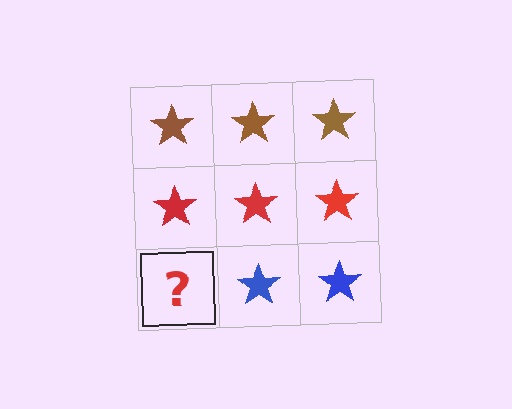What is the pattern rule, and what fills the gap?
The rule is that each row has a consistent color. The gap should be filled with a blue star.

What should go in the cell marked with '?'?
The missing cell should contain a blue star.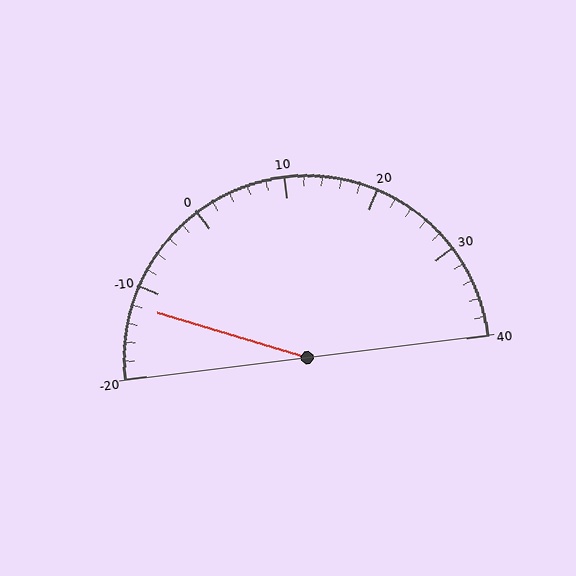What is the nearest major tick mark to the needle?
The nearest major tick mark is -10.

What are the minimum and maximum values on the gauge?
The gauge ranges from -20 to 40.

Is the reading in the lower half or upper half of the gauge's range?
The reading is in the lower half of the range (-20 to 40).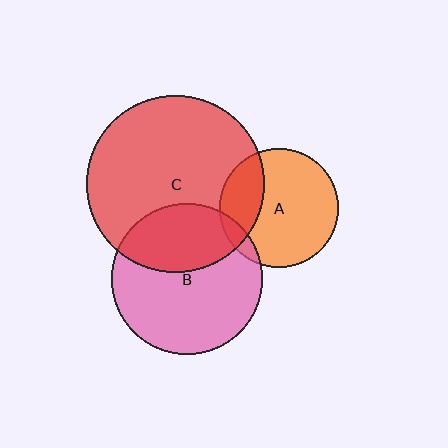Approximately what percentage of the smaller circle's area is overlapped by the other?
Approximately 5%.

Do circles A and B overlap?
Yes.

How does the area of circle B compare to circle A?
Approximately 1.6 times.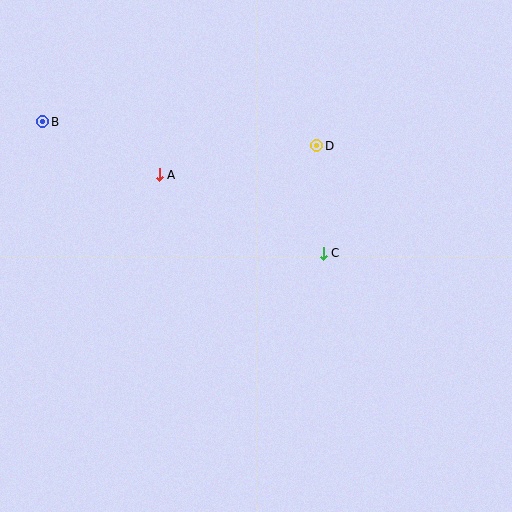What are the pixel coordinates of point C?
Point C is at (323, 253).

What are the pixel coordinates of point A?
Point A is at (159, 175).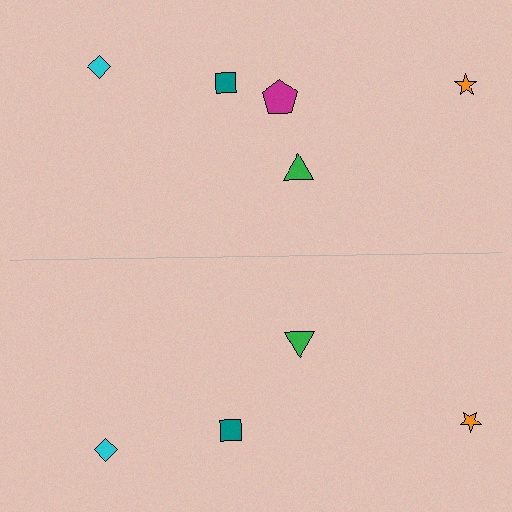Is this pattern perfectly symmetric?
No, the pattern is not perfectly symmetric. A magenta pentagon is missing from the bottom side.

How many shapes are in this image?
There are 9 shapes in this image.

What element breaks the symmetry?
A magenta pentagon is missing from the bottom side.